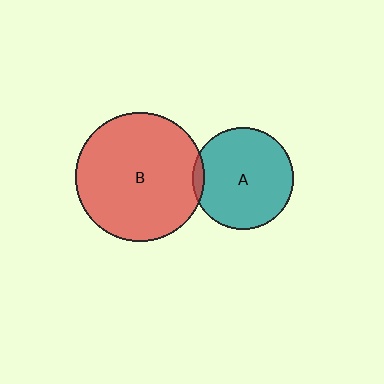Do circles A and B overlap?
Yes.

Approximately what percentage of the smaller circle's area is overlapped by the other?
Approximately 5%.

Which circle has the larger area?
Circle B (red).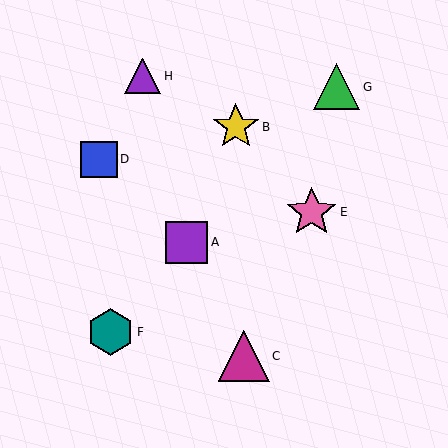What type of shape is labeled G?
Shape G is a green triangle.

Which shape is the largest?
The magenta triangle (labeled C) is the largest.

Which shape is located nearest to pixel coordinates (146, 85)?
The purple triangle (labeled H) at (143, 76) is nearest to that location.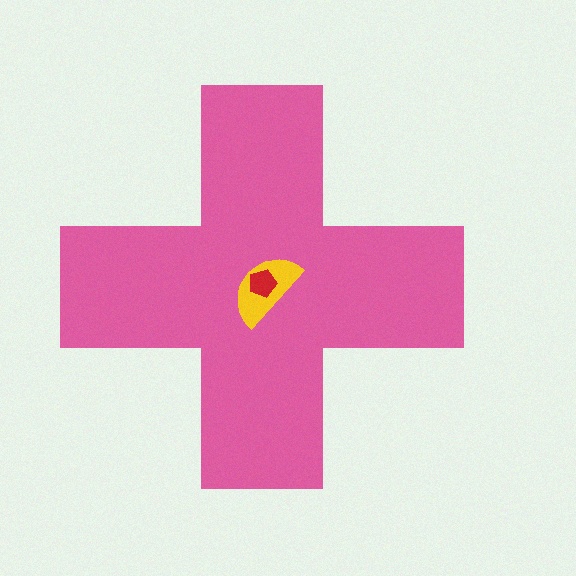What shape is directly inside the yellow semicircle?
The red pentagon.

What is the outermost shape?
The pink cross.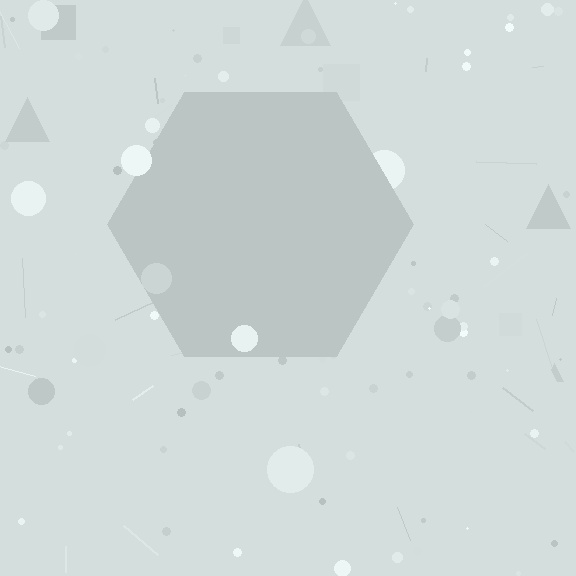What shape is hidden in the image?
A hexagon is hidden in the image.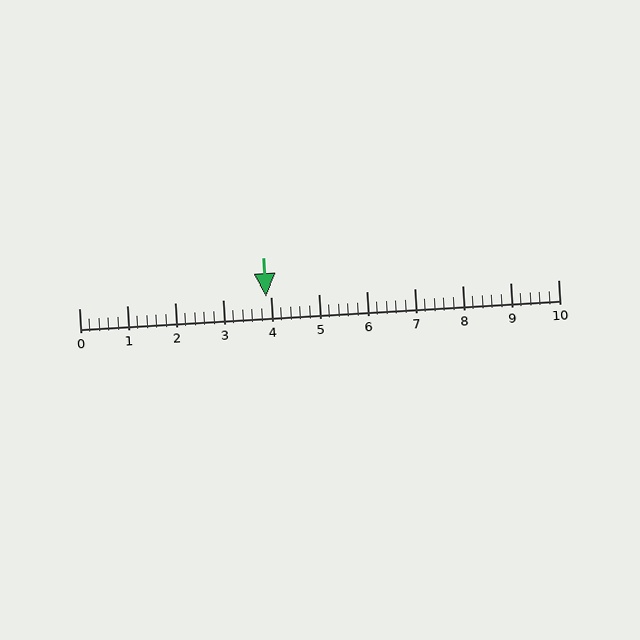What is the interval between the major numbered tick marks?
The major tick marks are spaced 1 units apart.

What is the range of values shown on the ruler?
The ruler shows values from 0 to 10.